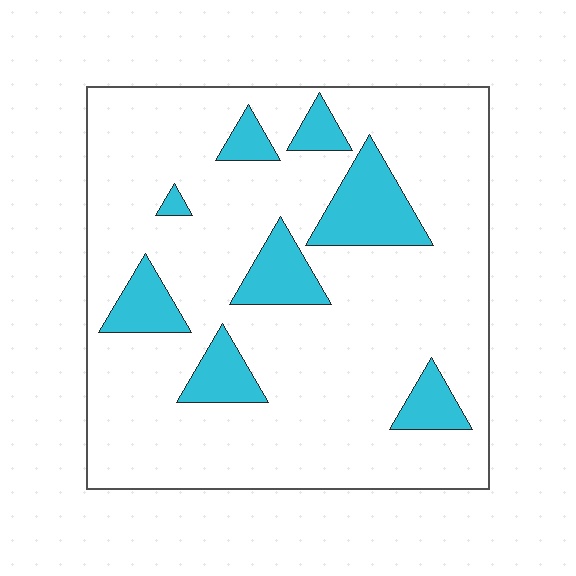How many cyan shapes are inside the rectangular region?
8.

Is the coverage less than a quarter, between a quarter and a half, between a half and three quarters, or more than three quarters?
Less than a quarter.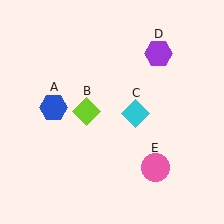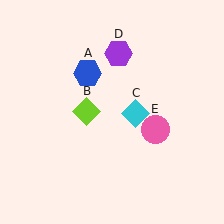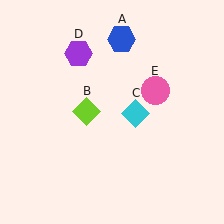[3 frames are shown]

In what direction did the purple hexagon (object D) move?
The purple hexagon (object D) moved left.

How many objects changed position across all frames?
3 objects changed position: blue hexagon (object A), purple hexagon (object D), pink circle (object E).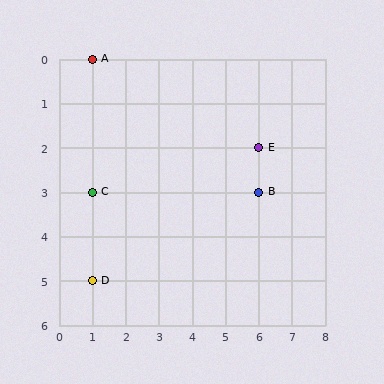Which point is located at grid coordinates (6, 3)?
Point B is at (6, 3).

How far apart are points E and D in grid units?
Points E and D are 5 columns and 3 rows apart (about 5.8 grid units diagonally).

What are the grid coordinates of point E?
Point E is at grid coordinates (6, 2).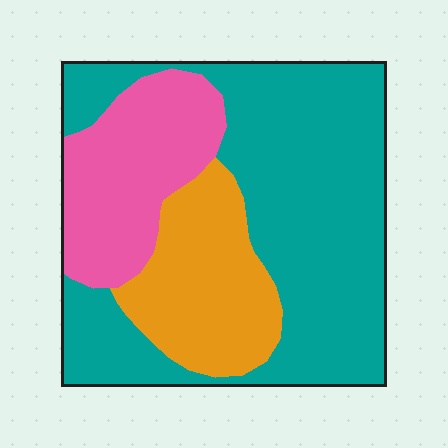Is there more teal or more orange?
Teal.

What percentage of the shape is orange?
Orange takes up about one fifth (1/5) of the shape.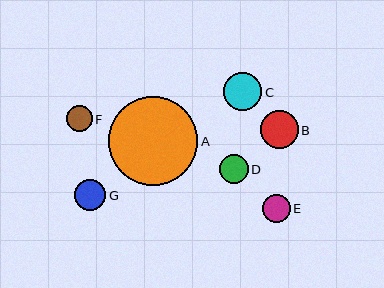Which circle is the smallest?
Circle F is the smallest with a size of approximately 26 pixels.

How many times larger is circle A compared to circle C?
Circle A is approximately 2.3 times the size of circle C.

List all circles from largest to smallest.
From largest to smallest: A, C, B, G, D, E, F.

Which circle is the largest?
Circle A is the largest with a size of approximately 89 pixels.